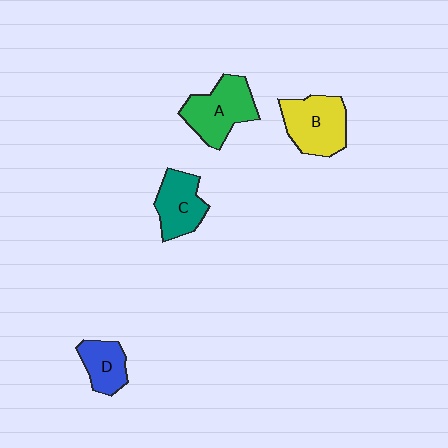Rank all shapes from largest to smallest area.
From largest to smallest: A (green), B (yellow), C (teal), D (blue).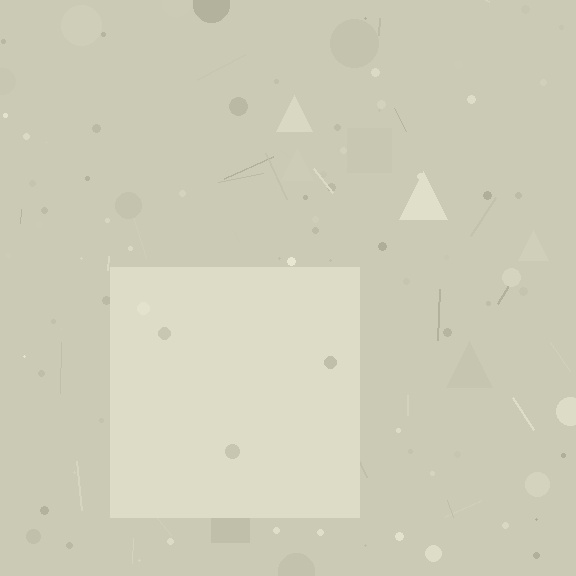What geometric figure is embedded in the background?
A square is embedded in the background.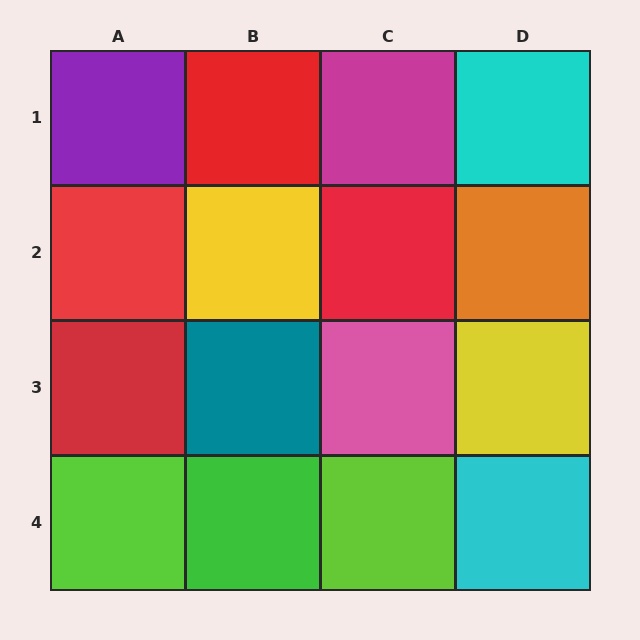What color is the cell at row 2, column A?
Red.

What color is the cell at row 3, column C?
Pink.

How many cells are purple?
1 cell is purple.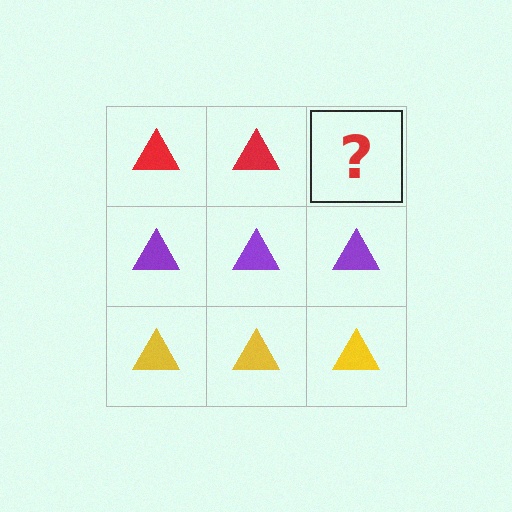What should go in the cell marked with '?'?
The missing cell should contain a red triangle.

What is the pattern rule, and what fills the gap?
The rule is that each row has a consistent color. The gap should be filled with a red triangle.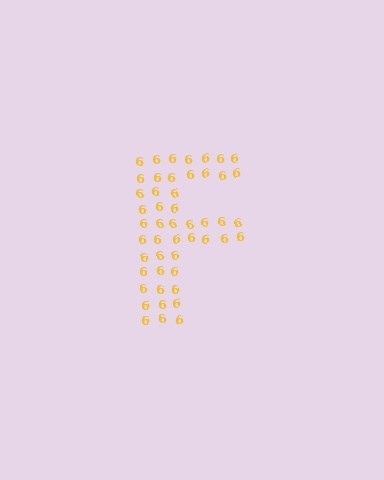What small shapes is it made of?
It is made of small digit 6's.